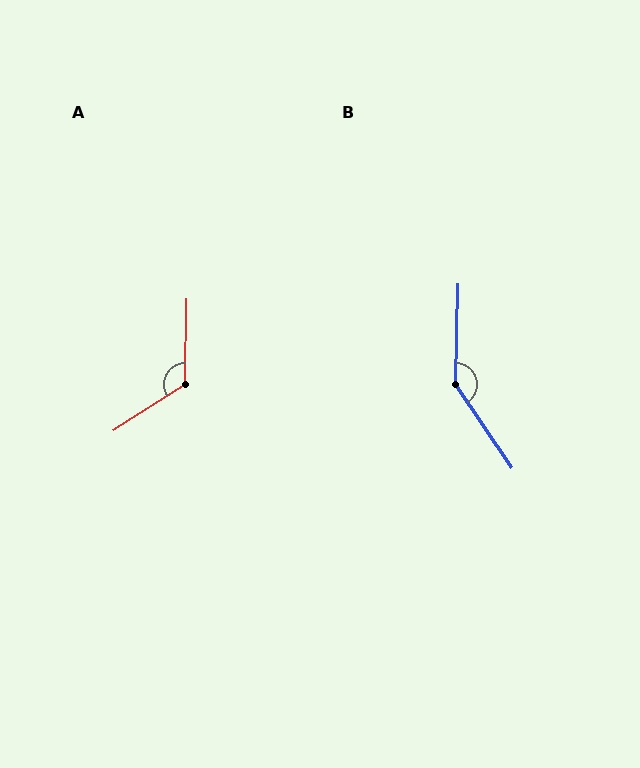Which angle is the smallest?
A, at approximately 124 degrees.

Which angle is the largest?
B, at approximately 145 degrees.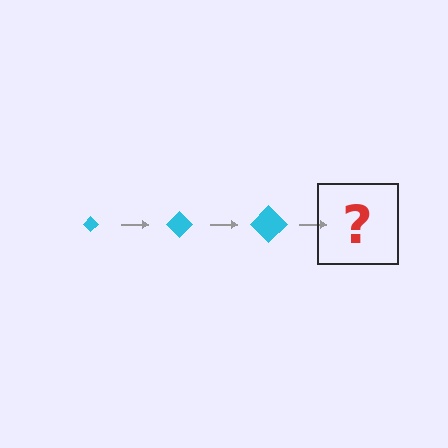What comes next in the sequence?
The next element should be a cyan diamond, larger than the previous one.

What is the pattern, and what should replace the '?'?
The pattern is that the diamond gets progressively larger each step. The '?' should be a cyan diamond, larger than the previous one.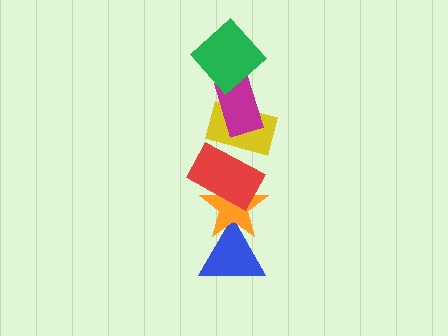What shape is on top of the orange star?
The red rectangle is on top of the orange star.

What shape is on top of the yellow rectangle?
The magenta rectangle is on top of the yellow rectangle.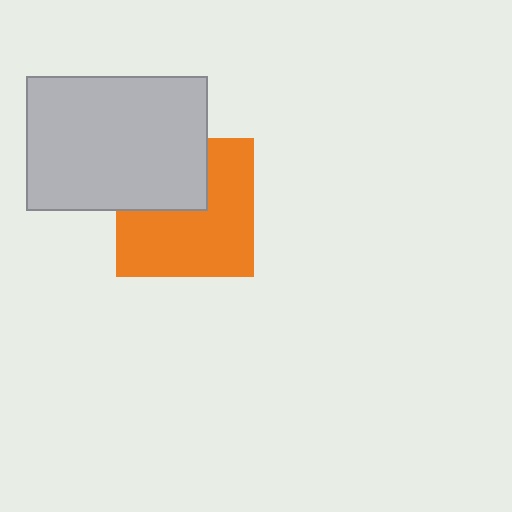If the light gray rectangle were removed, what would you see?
You would see the complete orange square.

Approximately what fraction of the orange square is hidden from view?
Roughly 35% of the orange square is hidden behind the light gray rectangle.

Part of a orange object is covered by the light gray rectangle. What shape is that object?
It is a square.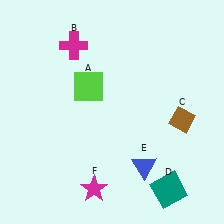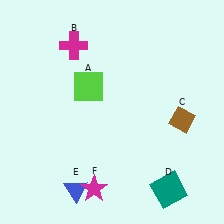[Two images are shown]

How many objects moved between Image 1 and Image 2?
1 object moved between the two images.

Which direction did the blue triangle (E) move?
The blue triangle (E) moved left.